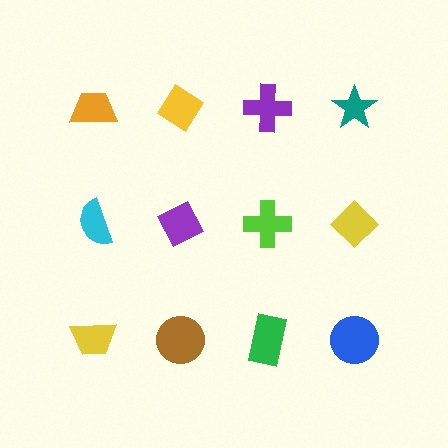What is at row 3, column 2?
A brown circle.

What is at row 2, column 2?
A purple diamond.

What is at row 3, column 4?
A blue circle.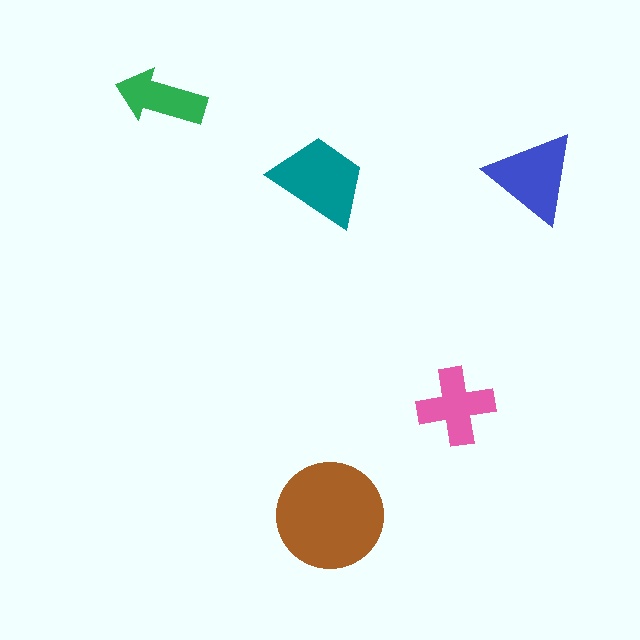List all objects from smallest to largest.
The green arrow, the pink cross, the blue triangle, the teal trapezoid, the brown circle.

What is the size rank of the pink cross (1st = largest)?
4th.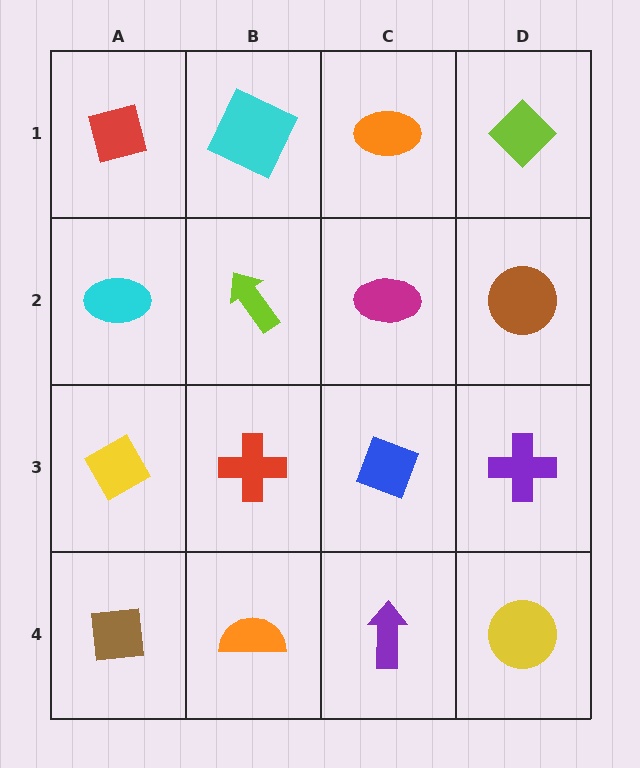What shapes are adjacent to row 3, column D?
A brown circle (row 2, column D), a yellow circle (row 4, column D), a blue diamond (row 3, column C).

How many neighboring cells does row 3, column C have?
4.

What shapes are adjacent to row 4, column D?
A purple cross (row 3, column D), a purple arrow (row 4, column C).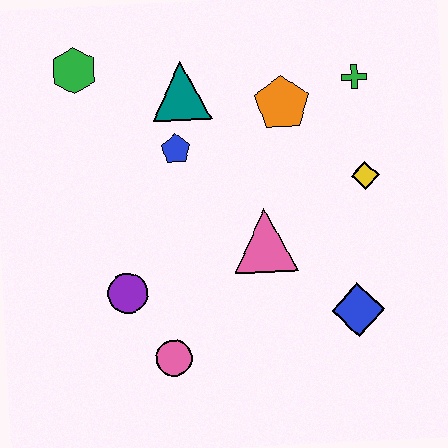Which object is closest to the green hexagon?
The teal triangle is closest to the green hexagon.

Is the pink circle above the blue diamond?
No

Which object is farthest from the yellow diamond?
The green hexagon is farthest from the yellow diamond.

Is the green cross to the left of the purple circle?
No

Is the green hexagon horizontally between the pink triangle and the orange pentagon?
No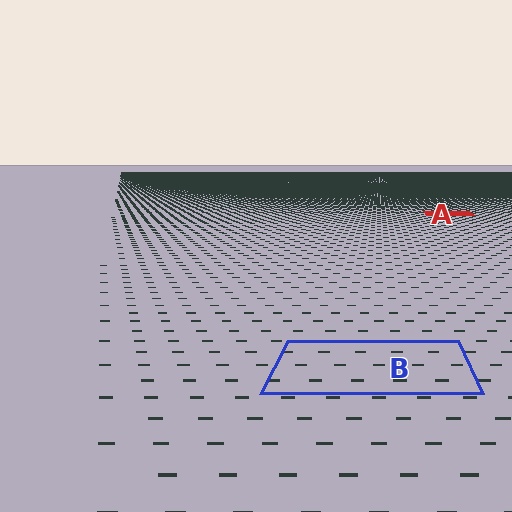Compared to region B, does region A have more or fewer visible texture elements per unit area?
Region A has more texture elements per unit area — they are packed more densely because it is farther away.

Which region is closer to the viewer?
Region B is closer. The texture elements there are larger and more spread out.